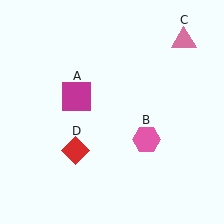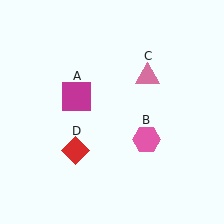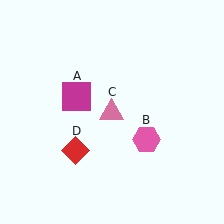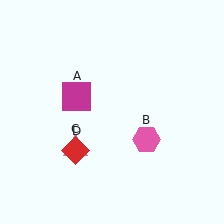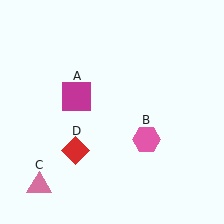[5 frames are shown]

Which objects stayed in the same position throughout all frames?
Magenta square (object A) and pink hexagon (object B) and red diamond (object D) remained stationary.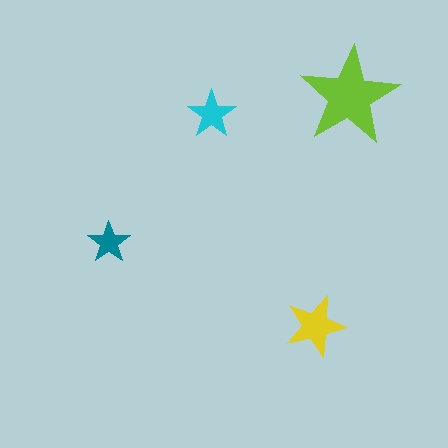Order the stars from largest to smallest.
the lime one, the yellow one, the cyan one, the teal one.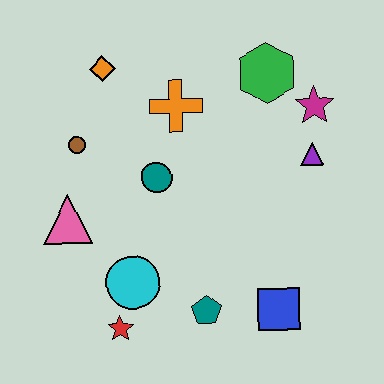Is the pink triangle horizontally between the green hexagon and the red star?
No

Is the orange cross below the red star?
No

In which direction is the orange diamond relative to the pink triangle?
The orange diamond is above the pink triangle.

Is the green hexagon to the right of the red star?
Yes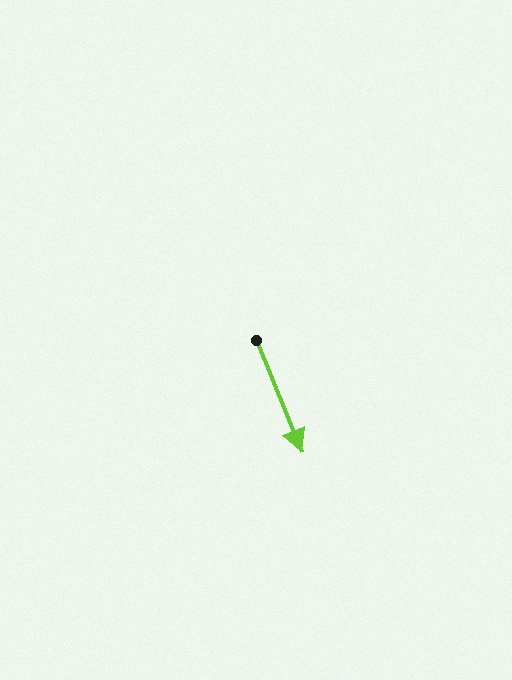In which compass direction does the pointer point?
South.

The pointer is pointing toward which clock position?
Roughly 5 o'clock.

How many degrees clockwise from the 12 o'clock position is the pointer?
Approximately 158 degrees.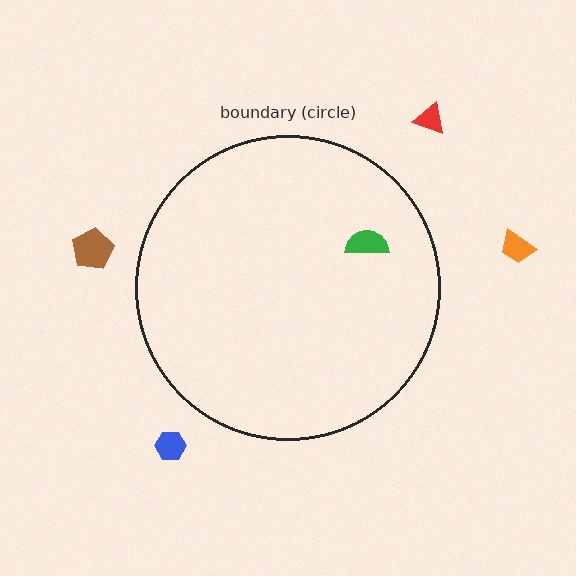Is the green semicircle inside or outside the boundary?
Inside.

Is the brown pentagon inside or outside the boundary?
Outside.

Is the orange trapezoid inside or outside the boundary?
Outside.